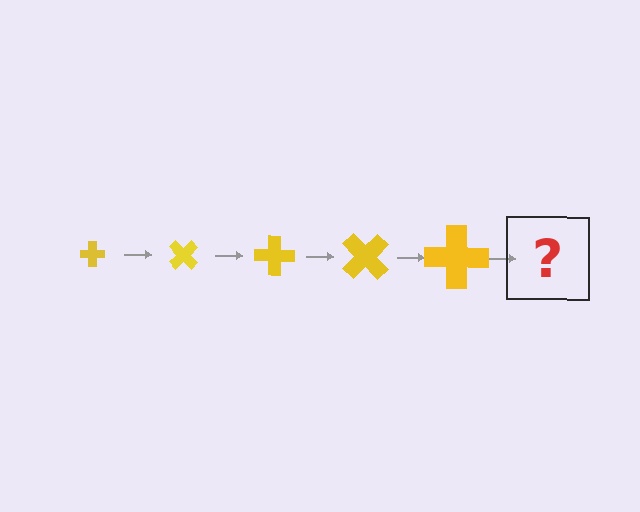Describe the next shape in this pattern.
It should be a cross, larger than the previous one and rotated 225 degrees from the start.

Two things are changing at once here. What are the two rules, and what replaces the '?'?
The two rules are that the cross grows larger each step and it rotates 45 degrees each step. The '?' should be a cross, larger than the previous one and rotated 225 degrees from the start.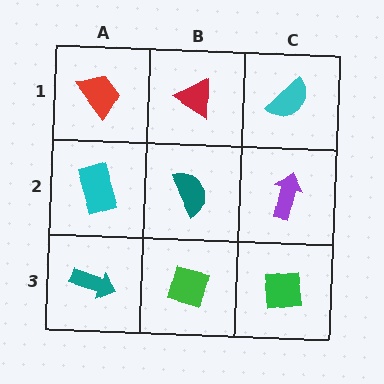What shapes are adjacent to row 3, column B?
A teal semicircle (row 2, column B), a teal arrow (row 3, column A), a green square (row 3, column C).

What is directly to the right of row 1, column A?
A red triangle.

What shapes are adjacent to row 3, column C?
A purple arrow (row 2, column C), a green square (row 3, column B).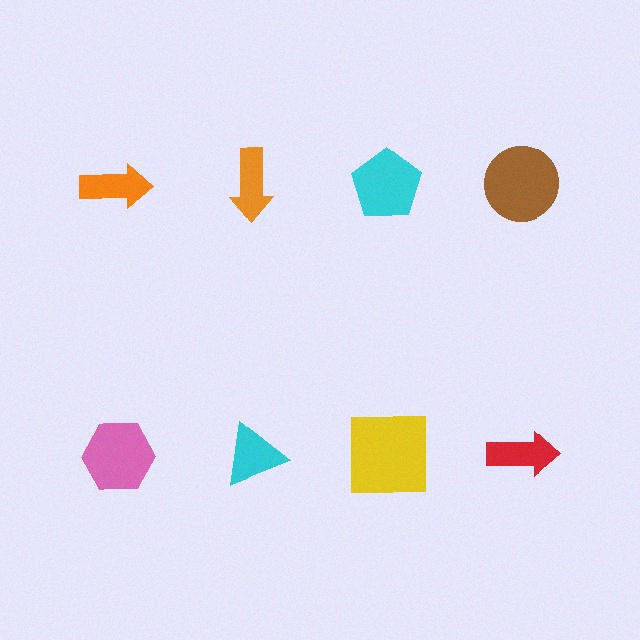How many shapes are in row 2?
4 shapes.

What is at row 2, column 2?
A cyan triangle.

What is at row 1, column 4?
A brown circle.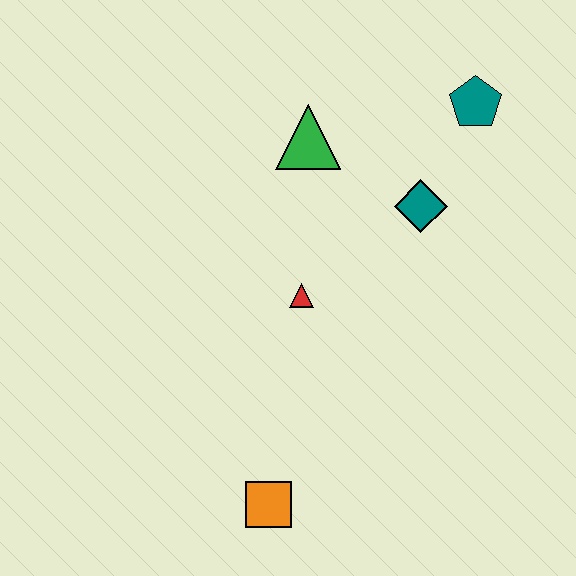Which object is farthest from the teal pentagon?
The orange square is farthest from the teal pentagon.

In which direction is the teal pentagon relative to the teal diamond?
The teal pentagon is above the teal diamond.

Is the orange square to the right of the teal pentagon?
No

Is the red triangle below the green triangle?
Yes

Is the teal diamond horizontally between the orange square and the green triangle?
No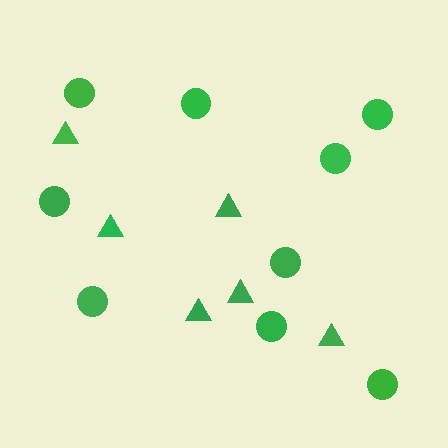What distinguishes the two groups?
There are 2 groups: one group of triangles (6) and one group of circles (9).